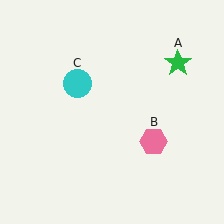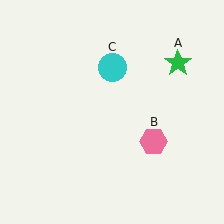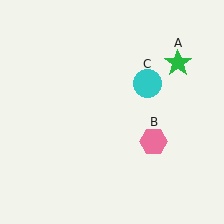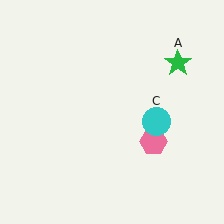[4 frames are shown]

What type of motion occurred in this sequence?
The cyan circle (object C) rotated clockwise around the center of the scene.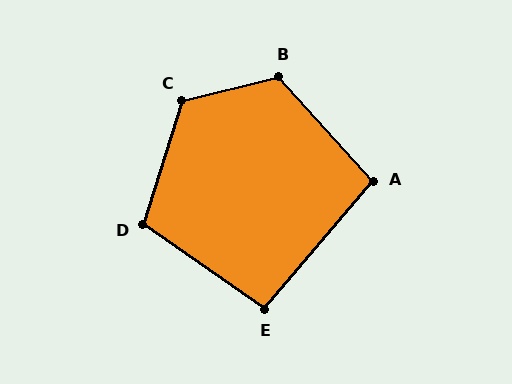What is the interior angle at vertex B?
Approximately 118 degrees (obtuse).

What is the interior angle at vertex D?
Approximately 108 degrees (obtuse).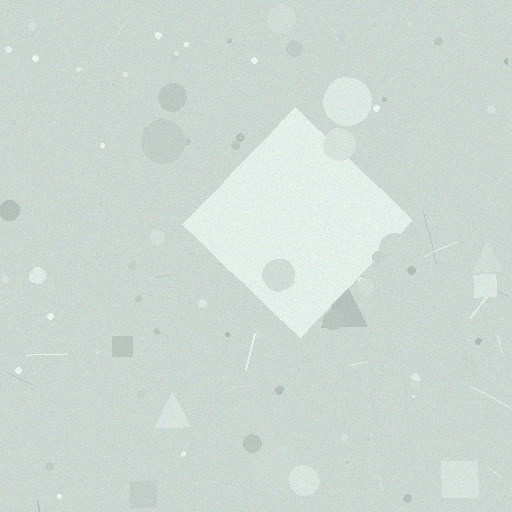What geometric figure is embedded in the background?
A diamond is embedded in the background.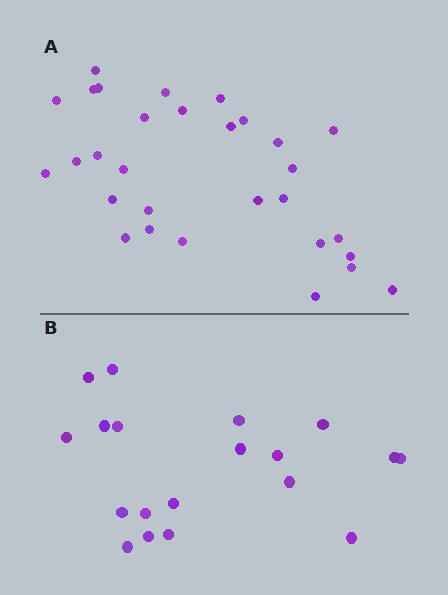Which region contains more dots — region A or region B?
Region A (the top region) has more dots.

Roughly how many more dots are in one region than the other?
Region A has roughly 12 or so more dots than region B.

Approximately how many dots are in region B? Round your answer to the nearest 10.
About 20 dots. (The exact count is 19, which rounds to 20.)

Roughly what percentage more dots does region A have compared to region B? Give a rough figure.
About 60% more.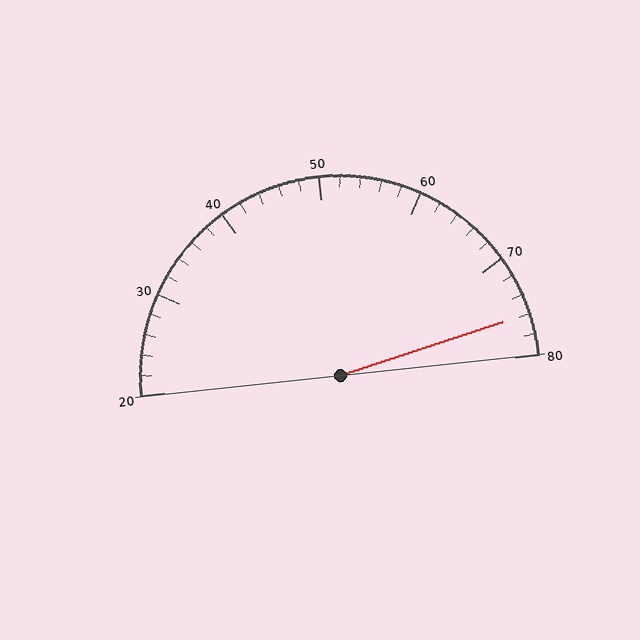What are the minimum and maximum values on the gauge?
The gauge ranges from 20 to 80.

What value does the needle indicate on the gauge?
The needle indicates approximately 76.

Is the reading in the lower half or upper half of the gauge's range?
The reading is in the upper half of the range (20 to 80).